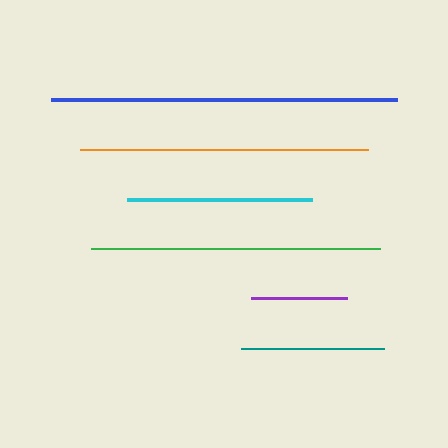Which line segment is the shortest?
The purple line is the shortest at approximately 95 pixels.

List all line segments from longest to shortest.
From longest to shortest: blue, green, orange, cyan, teal, purple.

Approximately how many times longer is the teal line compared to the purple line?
The teal line is approximately 1.5 times the length of the purple line.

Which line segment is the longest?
The blue line is the longest at approximately 346 pixels.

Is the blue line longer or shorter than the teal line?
The blue line is longer than the teal line.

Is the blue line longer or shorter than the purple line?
The blue line is longer than the purple line.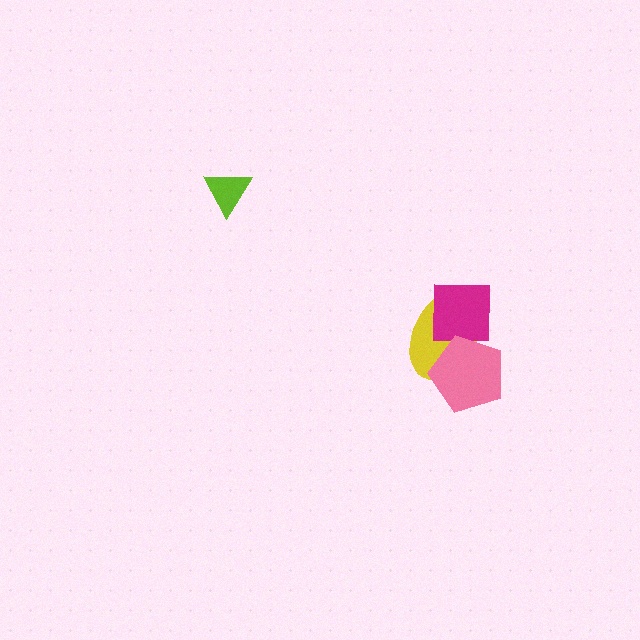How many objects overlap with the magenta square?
1 object overlaps with the magenta square.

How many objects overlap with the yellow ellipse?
2 objects overlap with the yellow ellipse.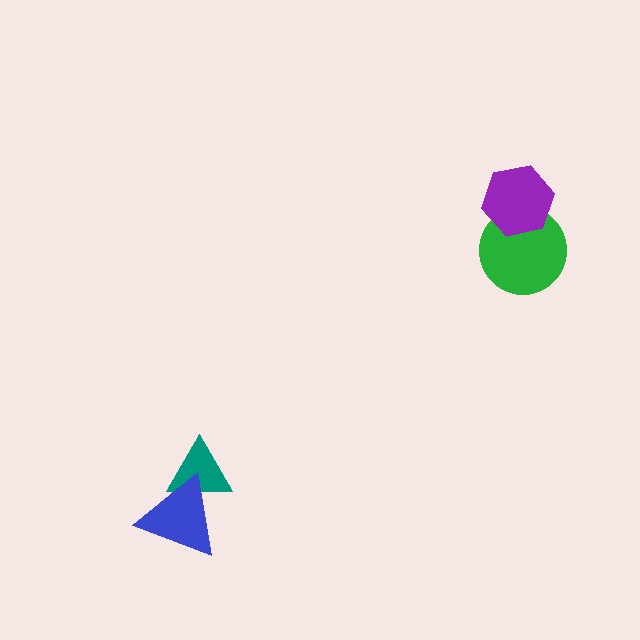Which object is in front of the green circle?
The purple hexagon is in front of the green circle.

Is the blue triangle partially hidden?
No, no other shape covers it.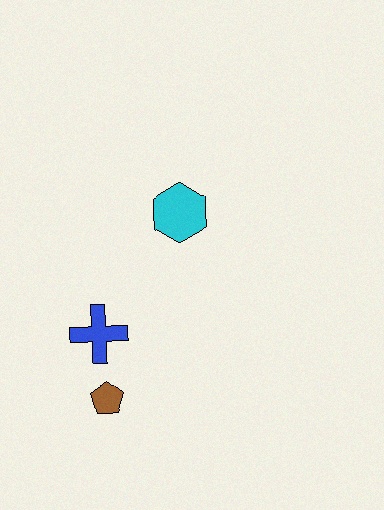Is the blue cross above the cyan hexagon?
No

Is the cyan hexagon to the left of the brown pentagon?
No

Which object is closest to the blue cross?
The brown pentagon is closest to the blue cross.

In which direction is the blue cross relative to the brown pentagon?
The blue cross is above the brown pentagon.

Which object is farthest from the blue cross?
The cyan hexagon is farthest from the blue cross.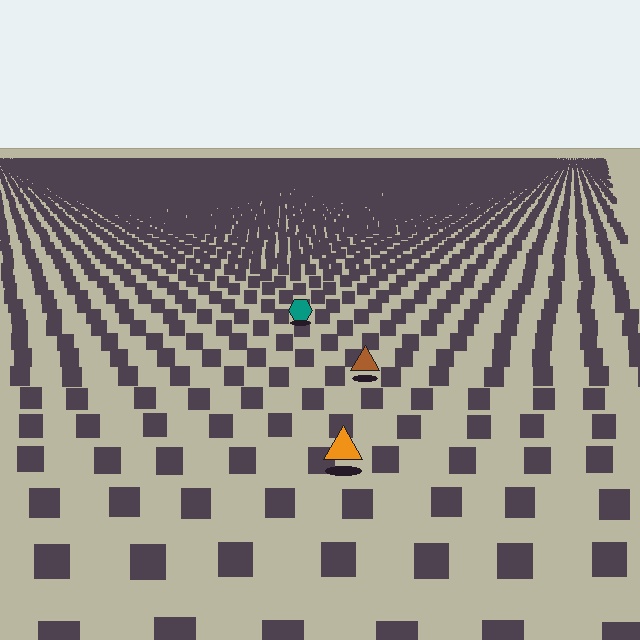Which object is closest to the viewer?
The orange triangle is closest. The texture marks near it are larger and more spread out.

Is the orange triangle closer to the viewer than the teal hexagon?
Yes. The orange triangle is closer — you can tell from the texture gradient: the ground texture is coarser near it.